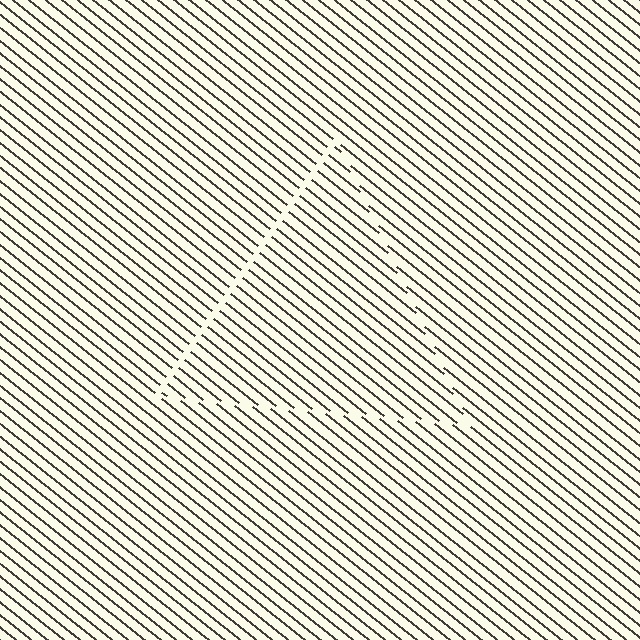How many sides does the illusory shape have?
3 sides — the line-ends trace a triangle.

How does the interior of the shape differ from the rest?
The interior of the shape contains the same grating, shifted by half a period — the contour is defined by the phase discontinuity where line-ends from the inner and outer gratings abut.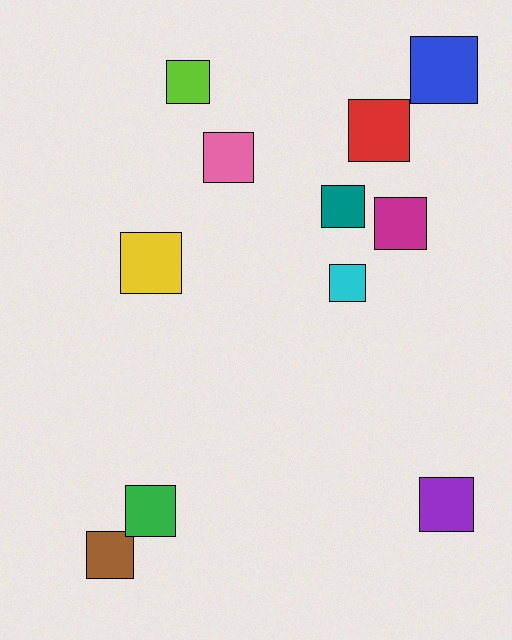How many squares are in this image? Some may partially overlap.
There are 11 squares.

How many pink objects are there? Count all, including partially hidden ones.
There is 1 pink object.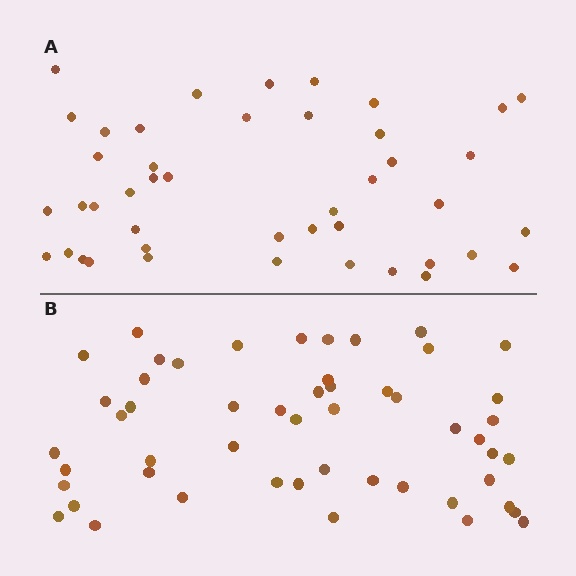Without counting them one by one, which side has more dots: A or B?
Region B (the bottom region) has more dots.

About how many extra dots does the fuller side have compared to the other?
Region B has roughly 8 or so more dots than region A.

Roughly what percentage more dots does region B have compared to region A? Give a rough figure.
About 20% more.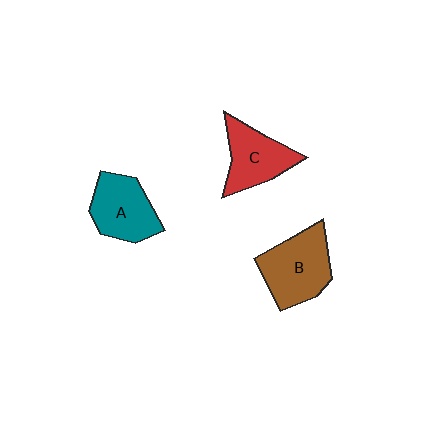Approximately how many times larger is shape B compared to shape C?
Approximately 1.2 times.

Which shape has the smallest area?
Shape C (red).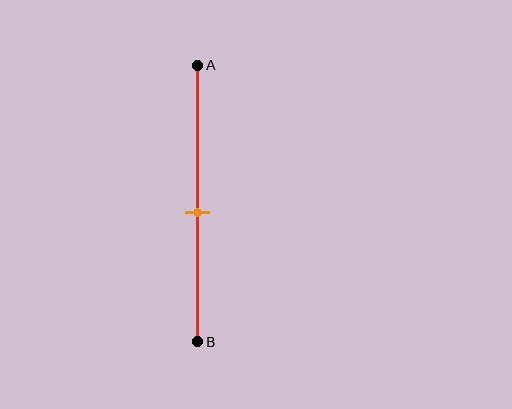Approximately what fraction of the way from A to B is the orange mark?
The orange mark is approximately 55% of the way from A to B.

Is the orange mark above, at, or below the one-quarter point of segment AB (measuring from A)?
The orange mark is below the one-quarter point of segment AB.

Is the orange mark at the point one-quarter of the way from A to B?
No, the mark is at about 55% from A, not at the 25% one-quarter point.